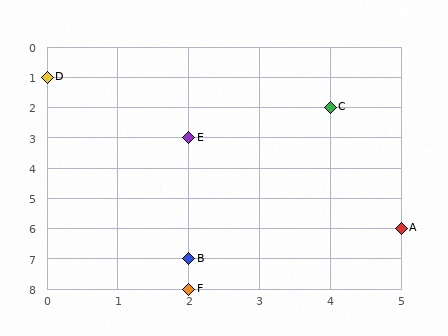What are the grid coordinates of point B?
Point B is at grid coordinates (2, 7).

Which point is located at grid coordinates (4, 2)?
Point C is at (4, 2).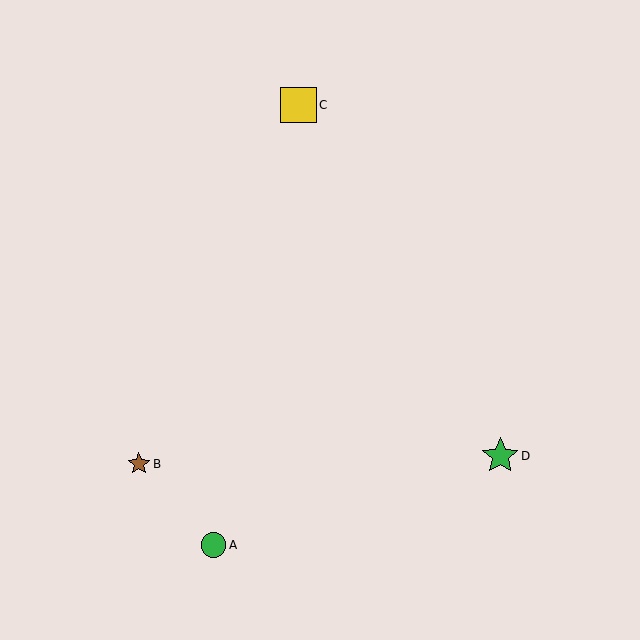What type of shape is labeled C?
Shape C is a yellow square.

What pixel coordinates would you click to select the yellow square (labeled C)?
Click at (299, 105) to select the yellow square C.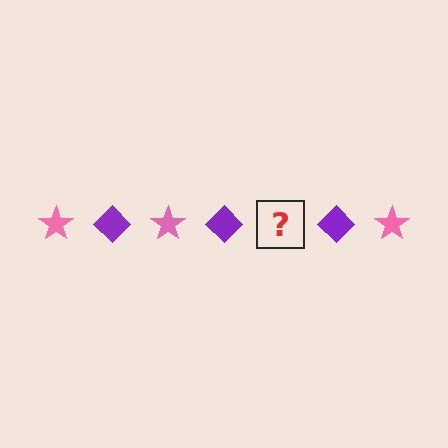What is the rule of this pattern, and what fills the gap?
The rule is that the pattern alternates between pink star and purple diamond. The gap should be filled with a pink star.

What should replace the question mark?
The question mark should be replaced with a pink star.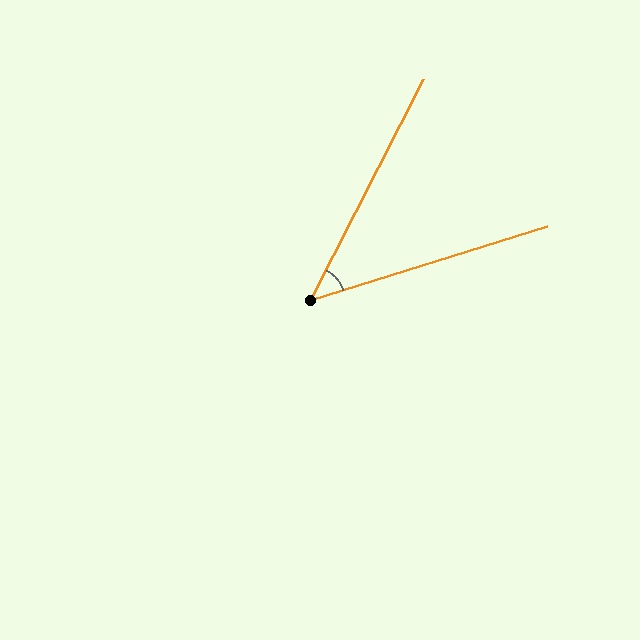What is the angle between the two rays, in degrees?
Approximately 46 degrees.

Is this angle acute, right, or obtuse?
It is acute.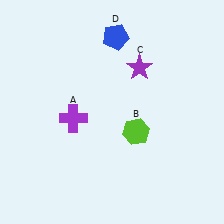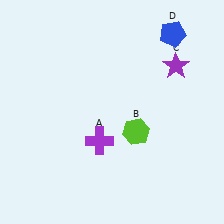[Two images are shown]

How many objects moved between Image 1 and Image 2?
3 objects moved between the two images.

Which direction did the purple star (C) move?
The purple star (C) moved right.